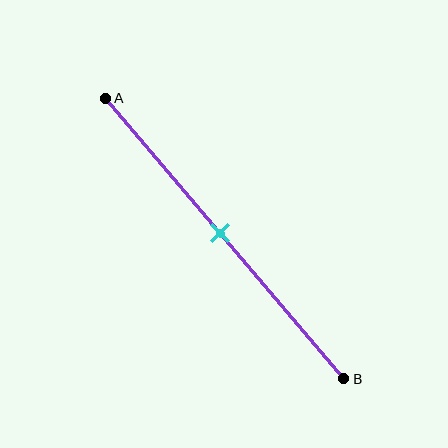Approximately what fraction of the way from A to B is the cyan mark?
The cyan mark is approximately 50% of the way from A to B.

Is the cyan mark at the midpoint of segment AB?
Yes, the mark is approximately at the midpoint.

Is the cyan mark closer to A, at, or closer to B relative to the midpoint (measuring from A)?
The cyan mark is approximately at the midpoint of segment AB.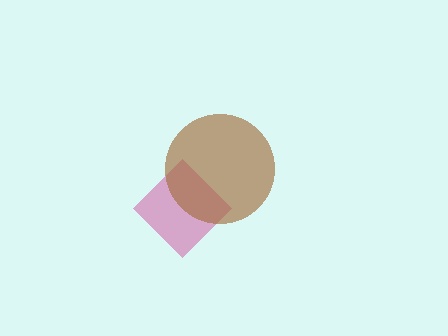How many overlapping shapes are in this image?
There are 2 overlapping shapes in the image.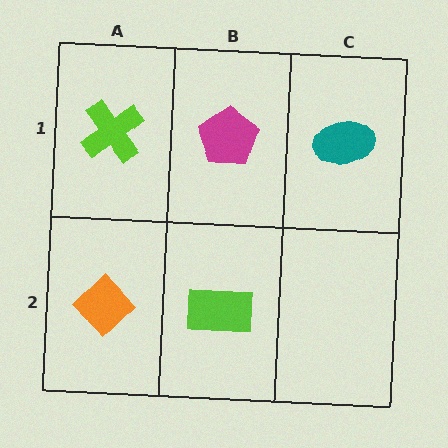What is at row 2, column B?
A lime rectangle.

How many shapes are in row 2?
2 shapes.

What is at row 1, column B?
A magenta pentagon.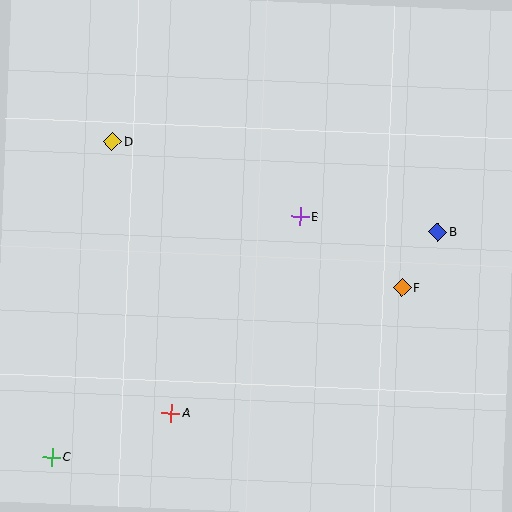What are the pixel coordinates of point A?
Point A is at (171, 413).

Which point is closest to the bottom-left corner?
Point C is closest to the bottom-left corner.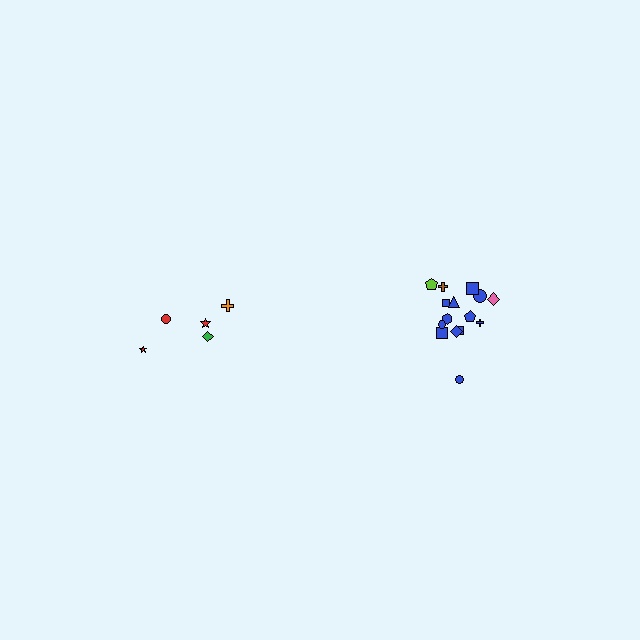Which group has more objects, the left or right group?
The right group.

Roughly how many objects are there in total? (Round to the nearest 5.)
Roughly 20 objects in total.